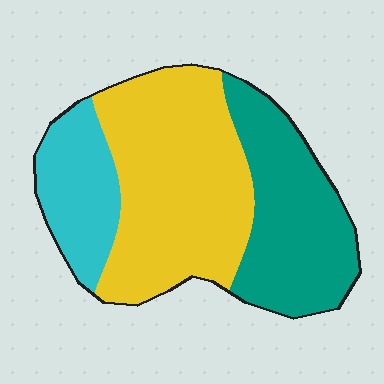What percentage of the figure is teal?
Teal takes up about one third (1/3) of the figure.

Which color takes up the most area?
Yellow, at roughly 50%.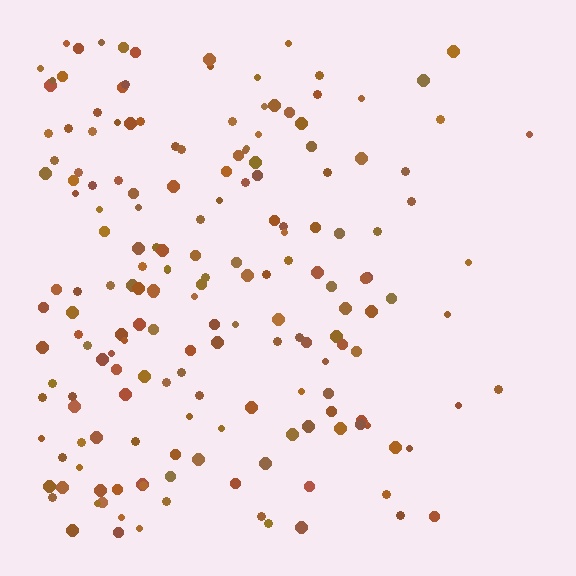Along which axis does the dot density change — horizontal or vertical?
Horizontal.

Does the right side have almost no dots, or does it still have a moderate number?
Still a moderate number, just noticeably fewer than the left.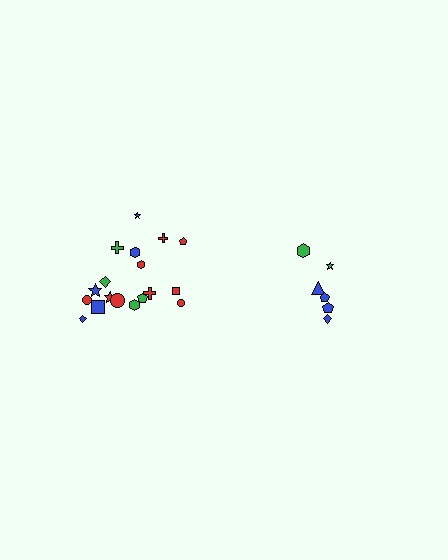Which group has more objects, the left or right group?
The left group.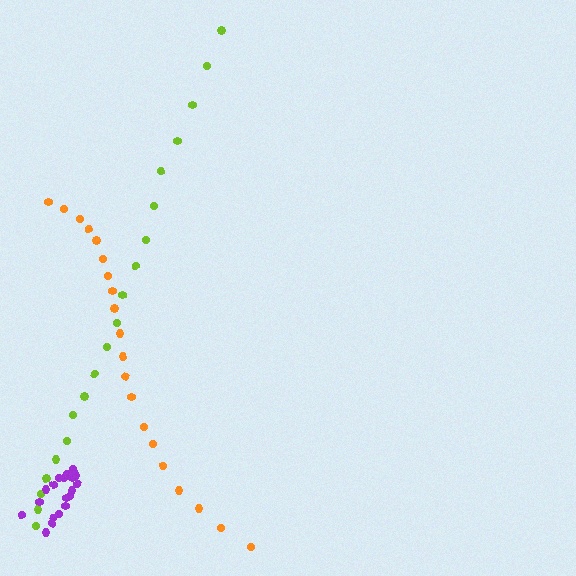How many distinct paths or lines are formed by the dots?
There are 3 distinct paths.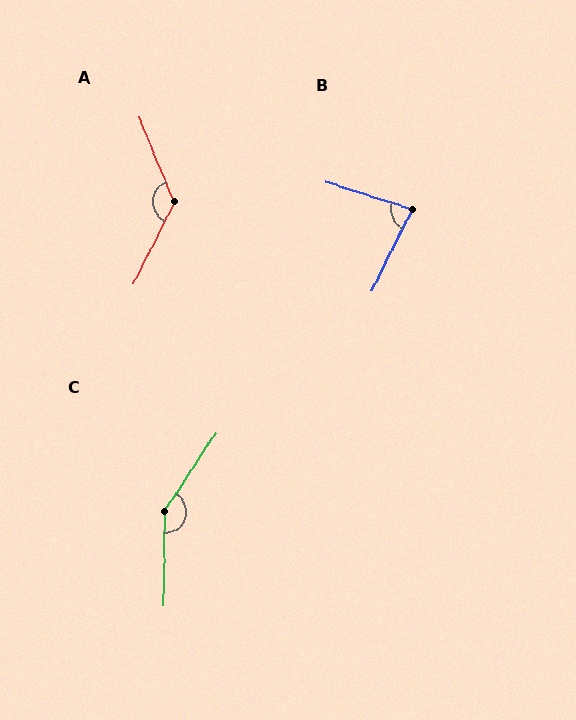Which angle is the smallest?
B, at approximately 81 degrees.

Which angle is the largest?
C, at approximately 148 degrees.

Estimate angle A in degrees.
Approximately 131 degrees.